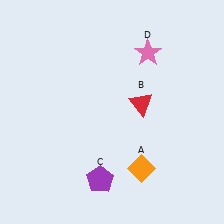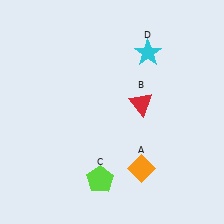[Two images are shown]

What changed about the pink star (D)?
In Image 1, D is pink. In Image 2, it changed to cyan.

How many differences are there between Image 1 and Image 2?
There are 2 differences between the two images.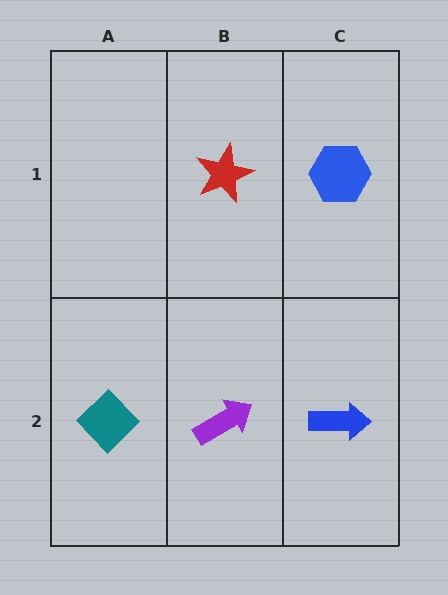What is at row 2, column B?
A purple arrow.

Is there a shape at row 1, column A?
No, that cell is empty.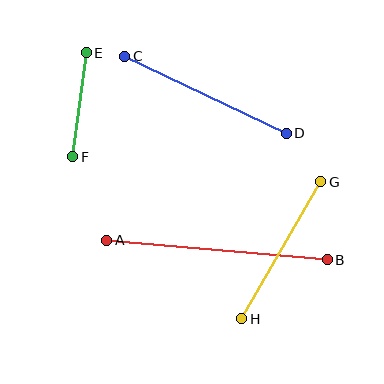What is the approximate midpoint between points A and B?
The midpoint is at approximately (217, 250) pixels.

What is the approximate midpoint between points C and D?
The midpoint is at approximately (205, 95) pixels.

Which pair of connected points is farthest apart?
Points A and B are farthest apart.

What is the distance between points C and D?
The distance is approximately 179 pixels.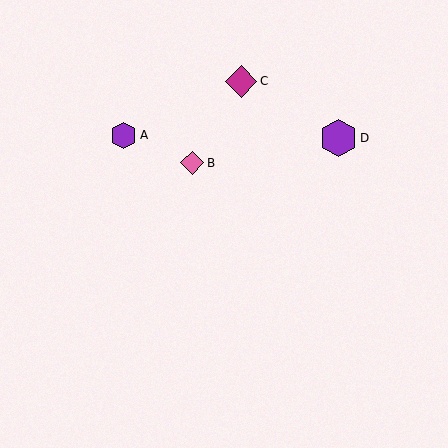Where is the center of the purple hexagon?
The center of the purple hexagon is at (339, 138).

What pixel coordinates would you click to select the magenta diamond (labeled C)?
Click at (241, 82) to select the magenta diamond C.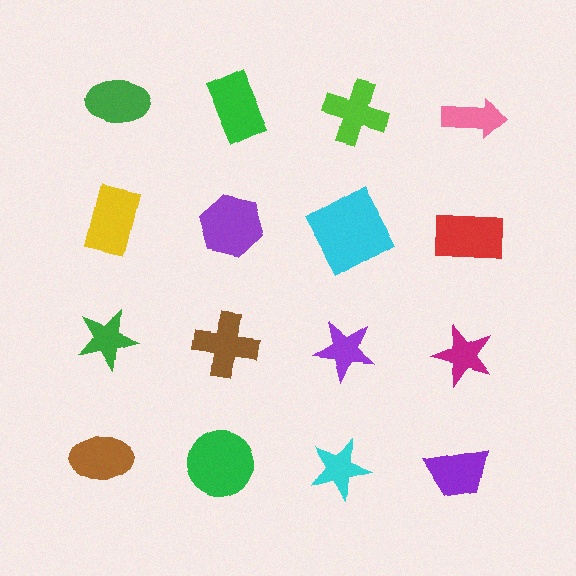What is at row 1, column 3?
A lime cross.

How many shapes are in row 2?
4 shapes.